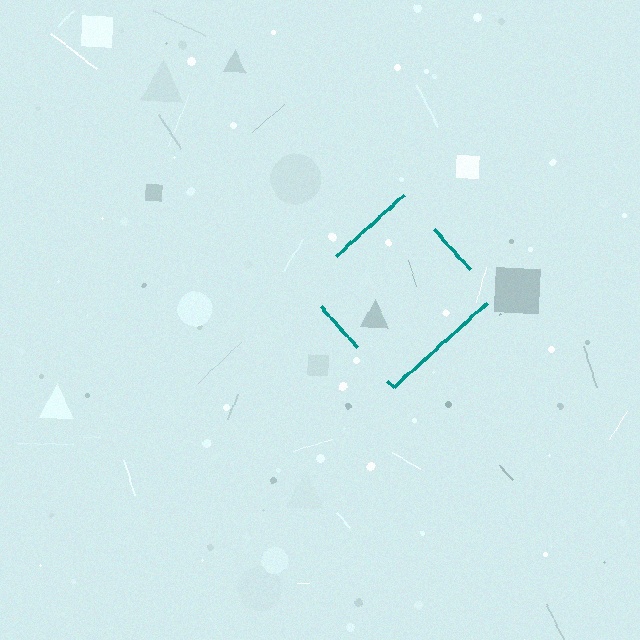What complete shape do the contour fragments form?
The contour fragments form a diamond.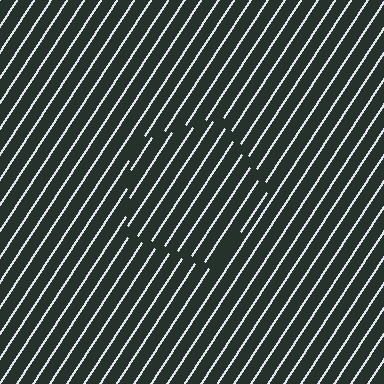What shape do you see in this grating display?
An illusory pentagon. The interior of the shape contains the same grating, shifted by half a period — the contour is defined by the phase discontinuity where line-ends from the inner and outer gratings abut.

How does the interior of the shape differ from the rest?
The interior of the shape contains the same grating, shifted by half a period — the contour is defined by the phase discontinuity where line-ends from the inner and outer gratings abut.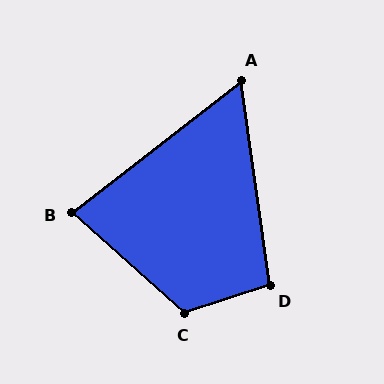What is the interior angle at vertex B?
Approximately 80 degrees (acute).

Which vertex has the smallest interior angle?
A, at approximately 60 degrees.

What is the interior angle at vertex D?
Approximately 100 degrees (obtuse).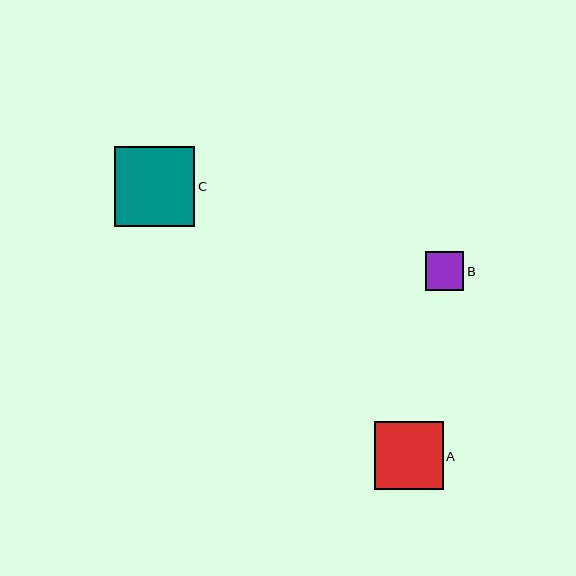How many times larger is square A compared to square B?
Square A is approximately 1.8 times the size of square B.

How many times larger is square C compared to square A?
Square C is approximately 1.2 times the size of square A.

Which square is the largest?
Square C is the largest with a size of approximately 81 pixels.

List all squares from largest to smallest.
From largest to smallest: C, A, B.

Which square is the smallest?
Square B is the smallest with a size of approximately 39 pixels.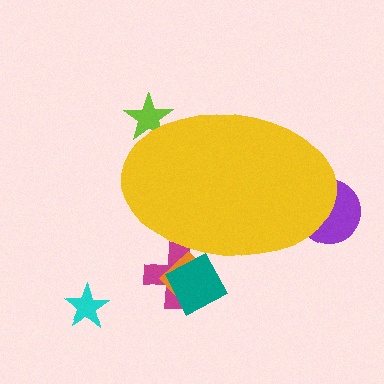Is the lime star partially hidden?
Yes, the lime star is partially hidden behind the yellow ellipse.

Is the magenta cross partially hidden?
Yes, the magenta cross is partially hidden behind the yellow ellipse.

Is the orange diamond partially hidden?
Yes, the orange diamond is partially hidden behind the yellow ellipse.